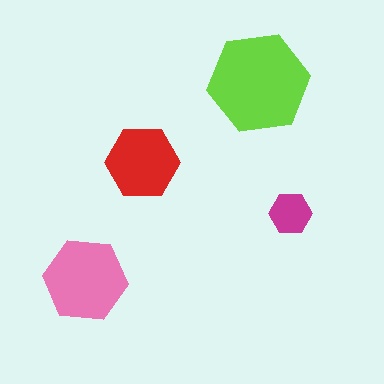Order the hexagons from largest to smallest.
the lime one, the pink one, the red one, the magenta one.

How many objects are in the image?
There are 4 objects in the image.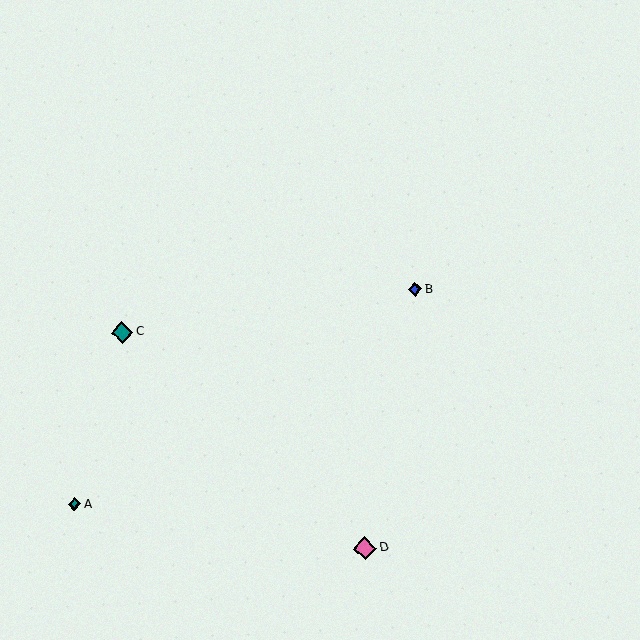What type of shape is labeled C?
Shape C is a teal diamond.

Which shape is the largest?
The pink diamond (labeled D) is the largest.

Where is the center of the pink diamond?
The center of the pink diamond is at (365, 548).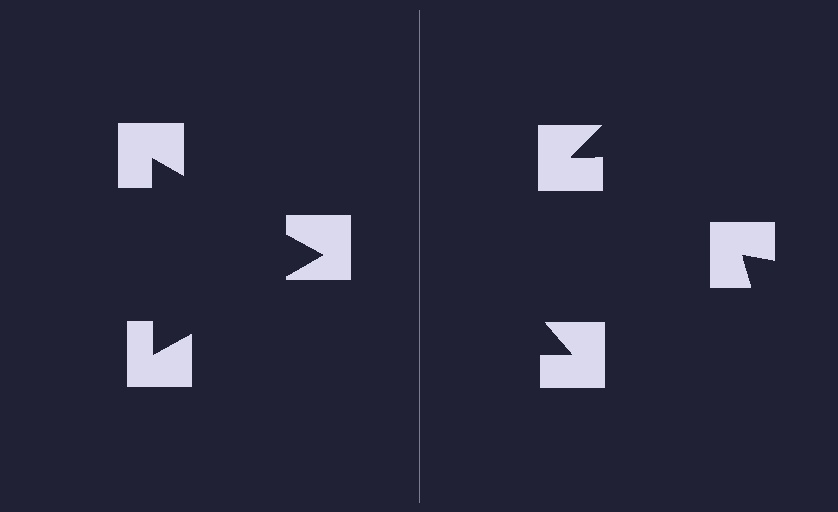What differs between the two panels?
The notched squares are positioned identically on both sides; only the wedge orientations differ. On the left they align to a triangle; on the right they are misaligned.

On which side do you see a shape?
An illusory triangle appears on the left side. On the right side the wedge cuts are rotated, so no coherent shape forms.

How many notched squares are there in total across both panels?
6 — 3 on each side.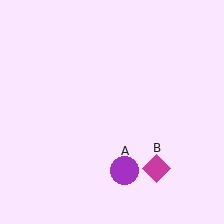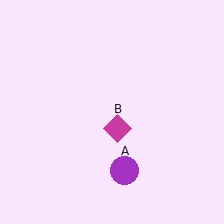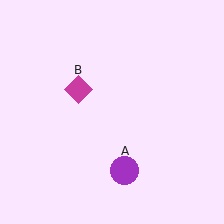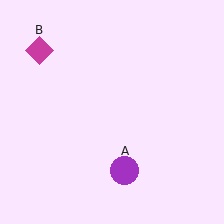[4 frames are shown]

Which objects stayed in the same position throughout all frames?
Purple circle (object A) remained stationary.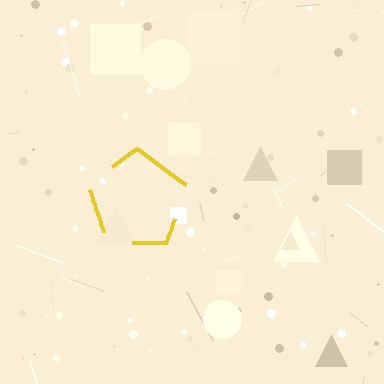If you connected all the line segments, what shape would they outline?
They would outline a pentagon.